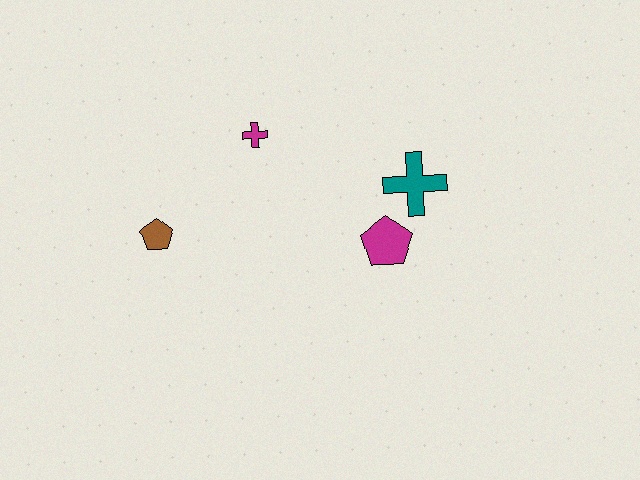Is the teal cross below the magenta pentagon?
No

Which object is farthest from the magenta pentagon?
The brown pentagon is farthest from the magenta pentagon.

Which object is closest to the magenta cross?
The brown pentagon is closest to the magenta cross.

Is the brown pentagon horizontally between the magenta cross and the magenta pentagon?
No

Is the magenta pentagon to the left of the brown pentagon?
No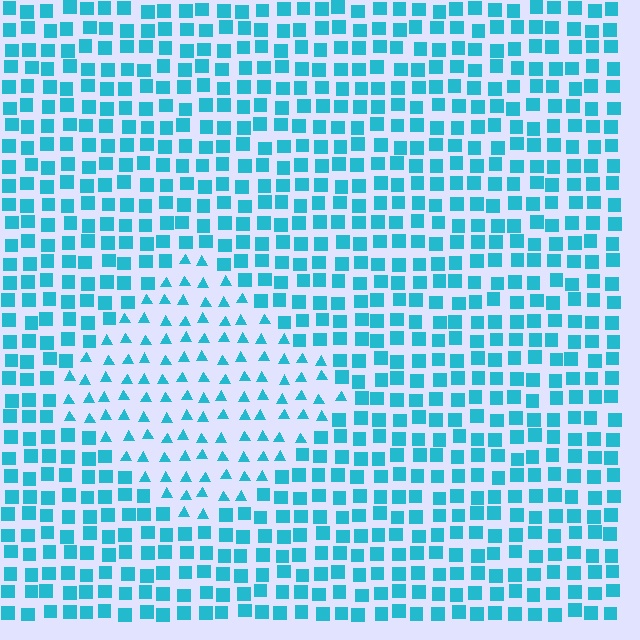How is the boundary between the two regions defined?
The boundary is defined by a change in element shape: triangles inside vs. squares outside. All elements share the same color and spacing.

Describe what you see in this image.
The image is filled with small cyan elements arranged in a uniform grid. A diamond-shaped region contains triangles, while the surrounding area contains squares. The boundary is defined purely by the change in element shape.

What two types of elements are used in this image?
The image uses triangles inside the diamond region and squares outside it.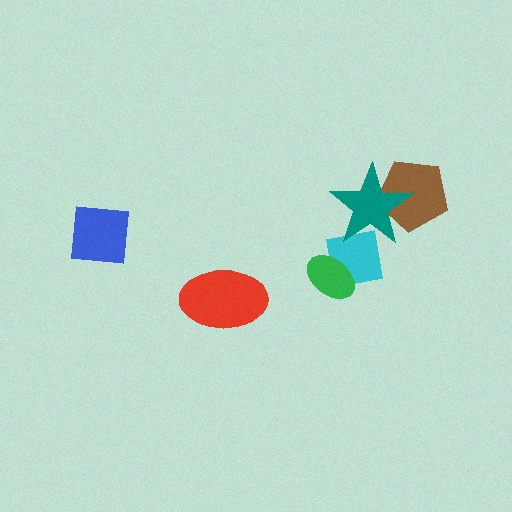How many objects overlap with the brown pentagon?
1 object overlaps with the brown pentagon.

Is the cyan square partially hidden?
Yes, it is partially covered by another shape.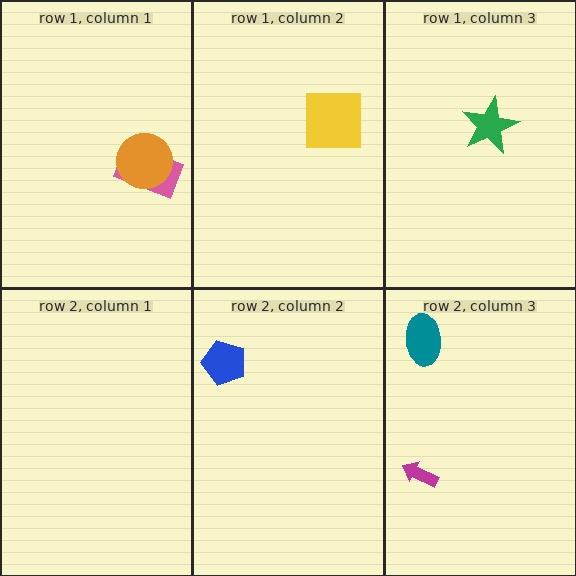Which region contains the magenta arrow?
The row 2, column 3 region.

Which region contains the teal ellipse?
The row 2, column 3 region.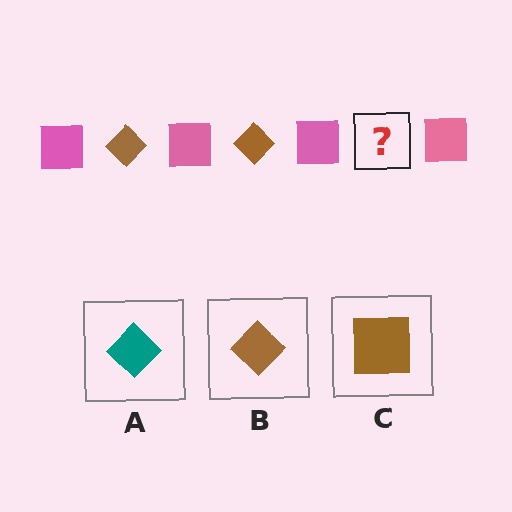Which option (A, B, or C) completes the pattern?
B.